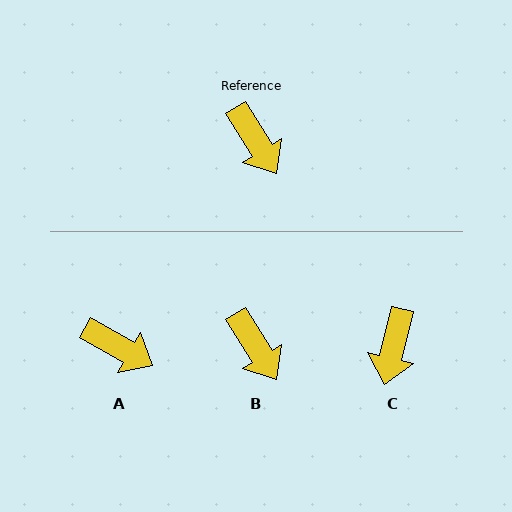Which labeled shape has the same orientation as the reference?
B.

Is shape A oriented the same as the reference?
No, it is off by about 29 degrees.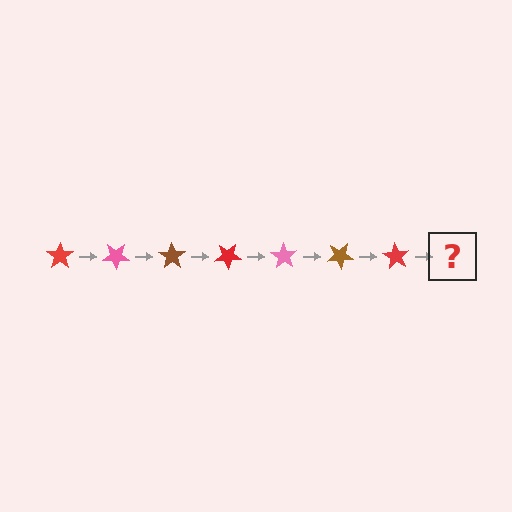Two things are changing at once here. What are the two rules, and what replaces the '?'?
The two rules are that it rotates 35 degrees each step and the color cycles through red, pink, and brown. The '?' should be a pink star, rotated 245 degrees from the start.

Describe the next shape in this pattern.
It should be a pink star, rotated 245 degrees from the start.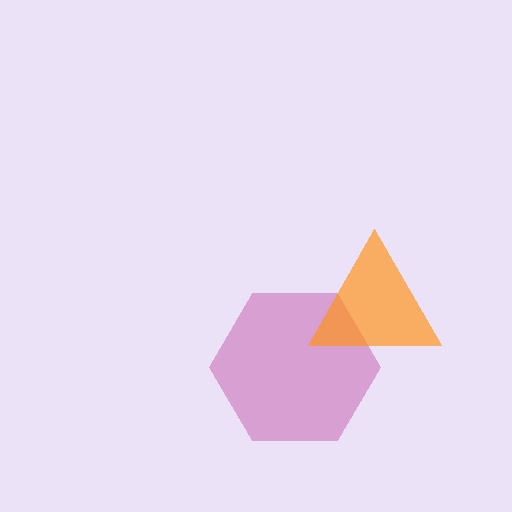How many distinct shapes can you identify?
There are 2 distinct shapes: a magenta hexagon, an orange triangle.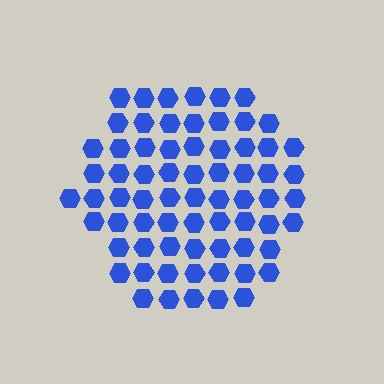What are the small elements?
The small elements are hexagons.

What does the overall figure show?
The overall figure shows a hexagon.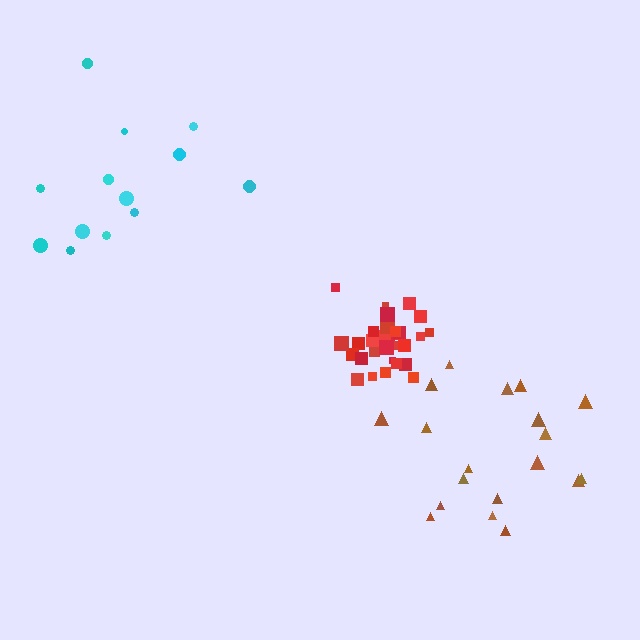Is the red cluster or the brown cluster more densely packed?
Red.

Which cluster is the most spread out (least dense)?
Cyan.